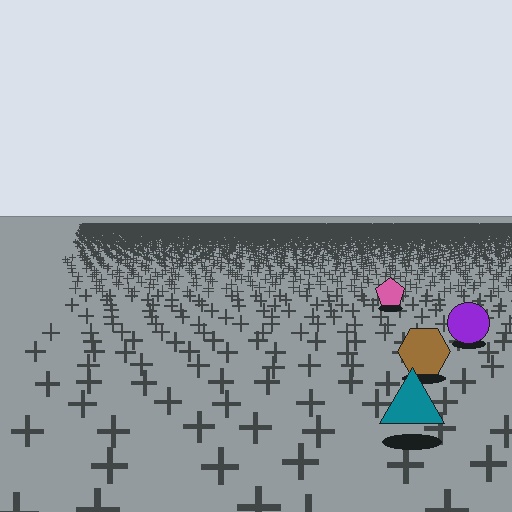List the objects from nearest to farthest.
From nearest to farthest: the teal triangle, the brown hexagon, the purple circle, the pink pentagon.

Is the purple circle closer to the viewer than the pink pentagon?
Yes. The purple circle is closer — you can tell from the texture gradient: the ground texture is coarser near it.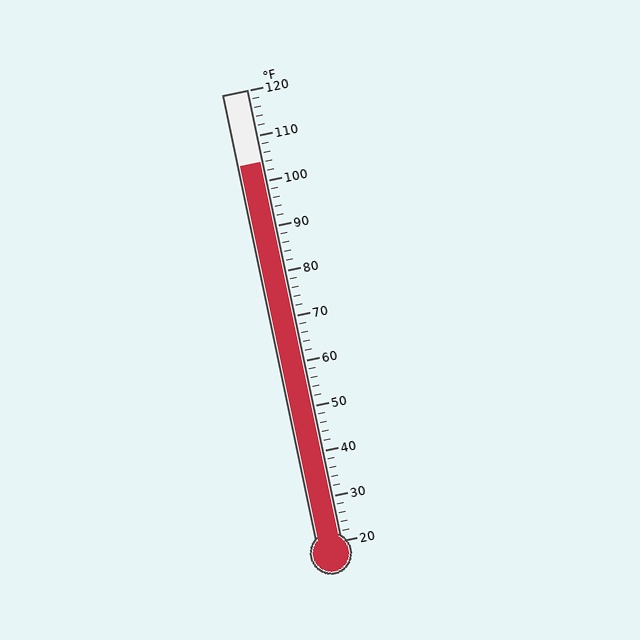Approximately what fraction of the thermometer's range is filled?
The thermometer is filled to approximately 85% of its range.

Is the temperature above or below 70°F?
The temperature is above 70°F.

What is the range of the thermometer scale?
The thermometer scale ranges from 20°F to 120°F.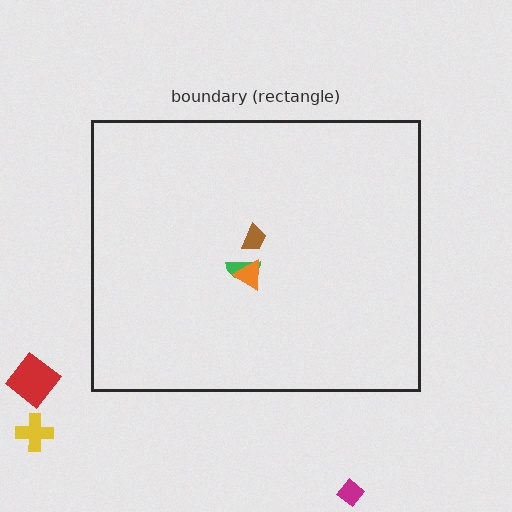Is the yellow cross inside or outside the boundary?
Outside.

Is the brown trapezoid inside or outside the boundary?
Inside.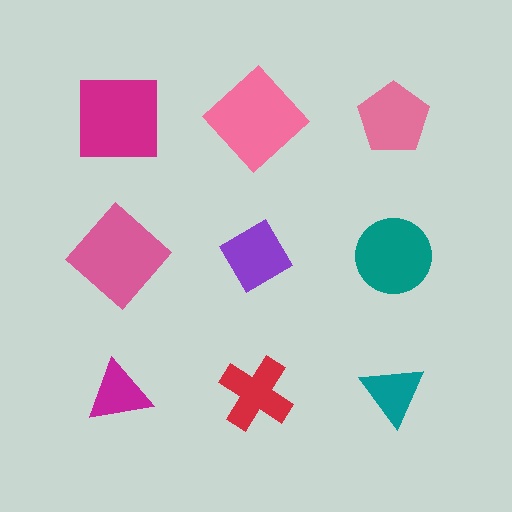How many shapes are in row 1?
3 shapes.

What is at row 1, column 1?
A magenta square.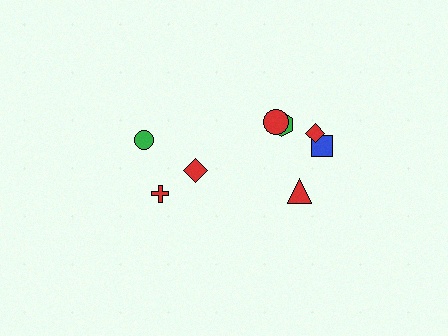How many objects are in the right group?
There are 5 objects.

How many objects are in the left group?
There are 3 objects.